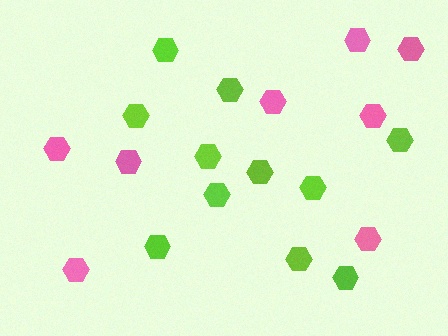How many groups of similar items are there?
There are 2 groups: one group of lime hexagons (11) and one group of pink hexagons (8).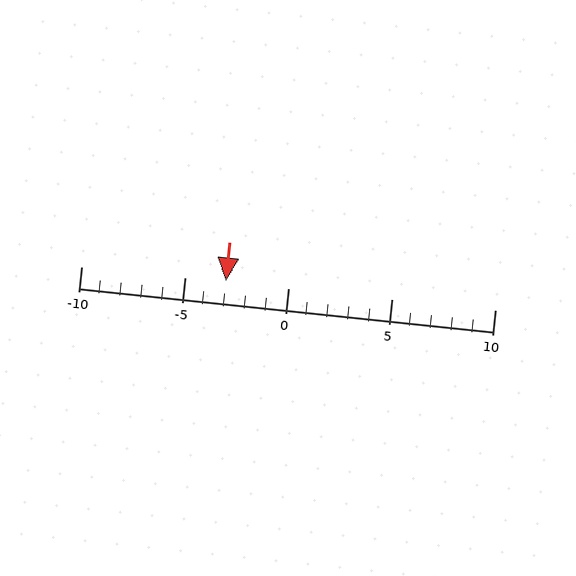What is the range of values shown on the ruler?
The ruler shows values from -10 to 10.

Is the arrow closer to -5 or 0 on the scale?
The arrow is closer to -5.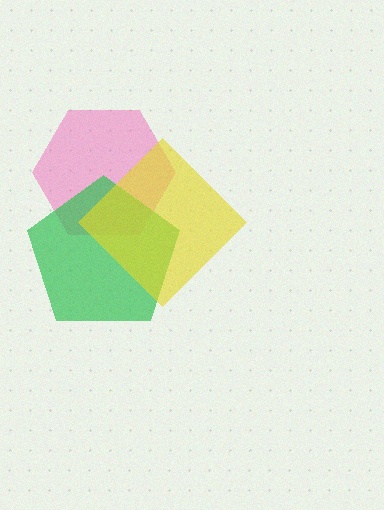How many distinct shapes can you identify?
There are 3 distinct shapes: a pink hexagon, a green pentagon, a yellow diamond.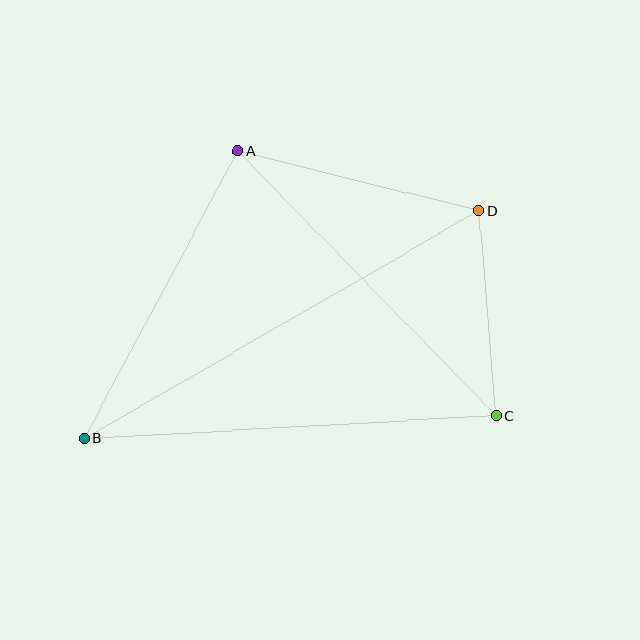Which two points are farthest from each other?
Points B and D are farthest from each other.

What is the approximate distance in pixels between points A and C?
The distance between A and C is approximately 369 pixels.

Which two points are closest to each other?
Points C and D are closest to each other.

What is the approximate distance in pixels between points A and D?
The distance between A and D is approximately 249 pixels.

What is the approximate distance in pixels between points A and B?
The distance between A and B is approximately 326 pixels.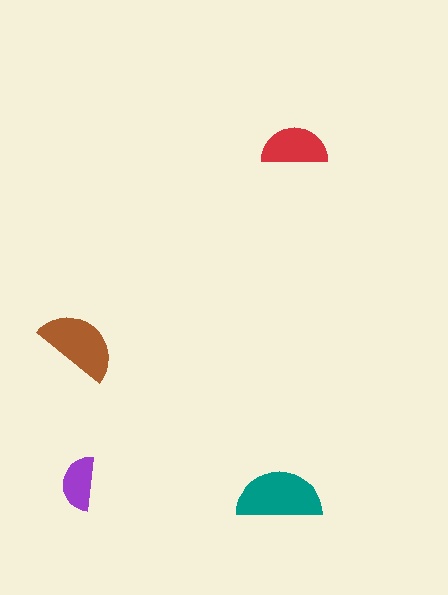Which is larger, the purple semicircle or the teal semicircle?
The teal one.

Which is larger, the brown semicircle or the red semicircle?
The brown one.